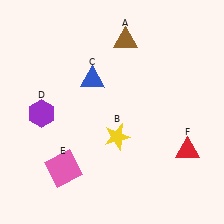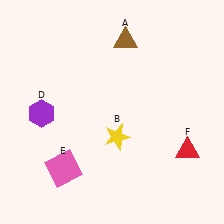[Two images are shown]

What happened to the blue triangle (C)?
The blue triangle (C) was removed in Image 2. It was in the top-left area of Image 1.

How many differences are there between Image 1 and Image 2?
There is 1 difference between the two images.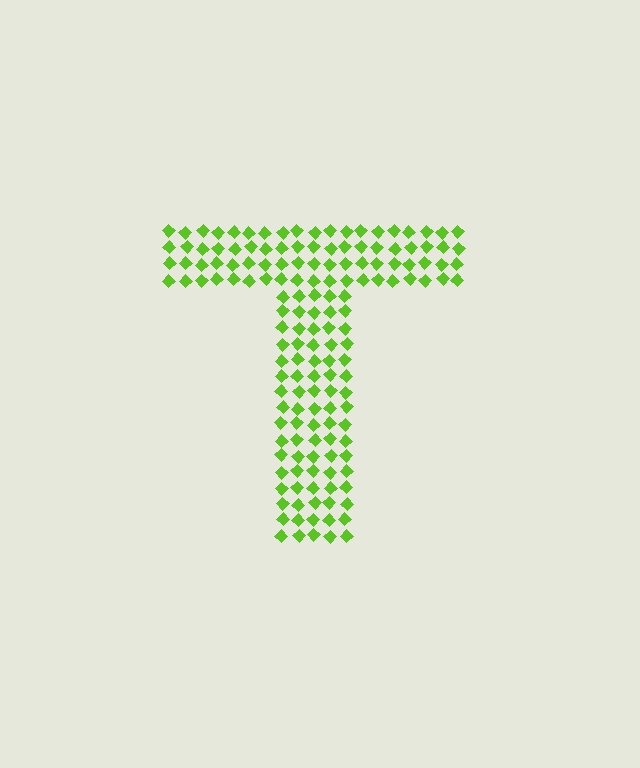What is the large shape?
The large shape is the letter T.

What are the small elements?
The small elements are diamonds.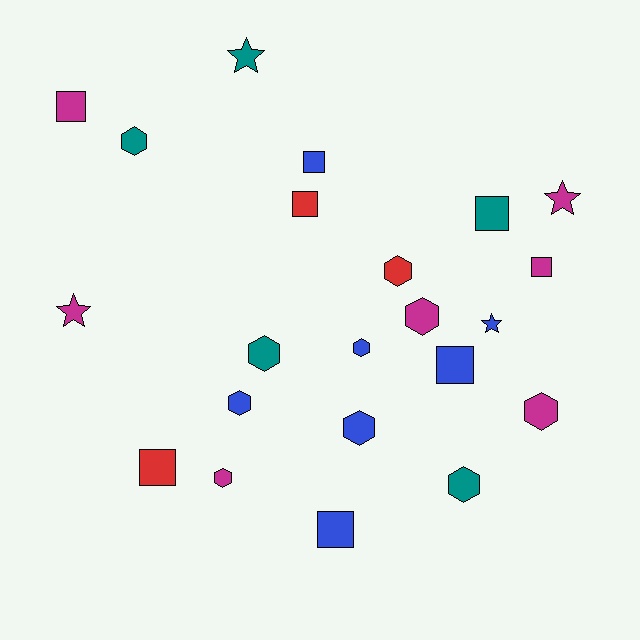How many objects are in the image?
There are 22 objects.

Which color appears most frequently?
Blue, with 7 objects.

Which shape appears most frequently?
Hexagon, with 10 objects.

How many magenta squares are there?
There are 2 magenta squares.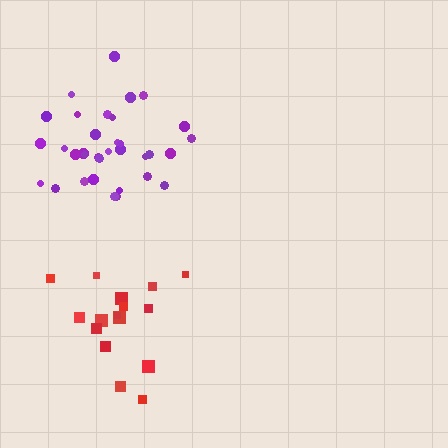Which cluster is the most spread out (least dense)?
Red.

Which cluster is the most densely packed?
Purple.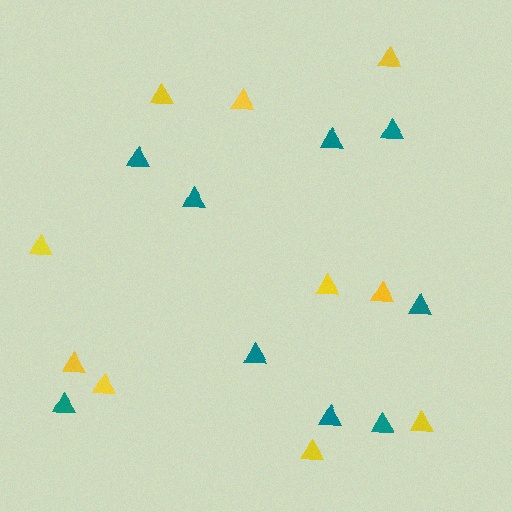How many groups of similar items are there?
There are 2 groups: one group of teal triangles (9) and one group of yellow triangles (10).